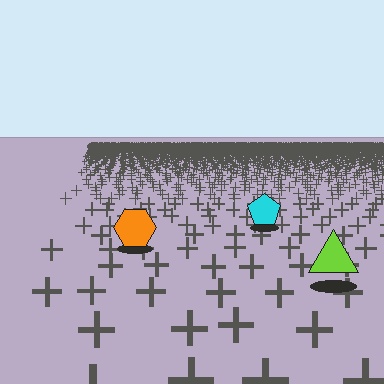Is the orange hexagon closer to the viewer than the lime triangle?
No. The lime triangle is closer — you can tell from the texture gradient: the ground texture is coarser near it.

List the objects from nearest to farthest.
From nearest to farthest: the lime triangle, the orange hexagon, the cyan pentagon.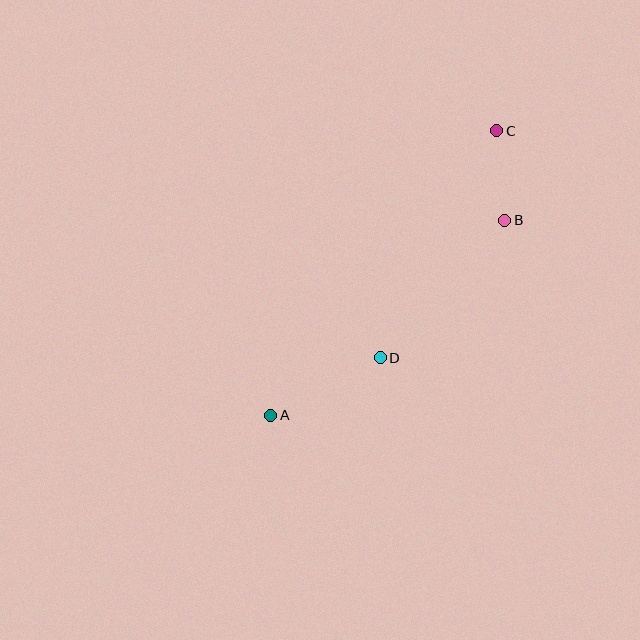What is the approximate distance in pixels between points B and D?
The distance between B and D is approximately 186 pixels.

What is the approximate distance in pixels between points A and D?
The distance between A and D is approximately 124 pixels.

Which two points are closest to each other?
Points B and C are closest to each other.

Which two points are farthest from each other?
Points A and C are farthest from each other.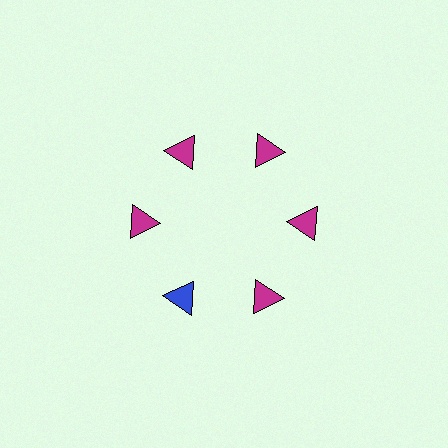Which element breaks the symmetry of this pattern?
The blue triangle at roughly the 7 o'clock position breaks the symmetry. All other shapes are magenta triangles.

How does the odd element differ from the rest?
It has a different color: blue instead of magenta.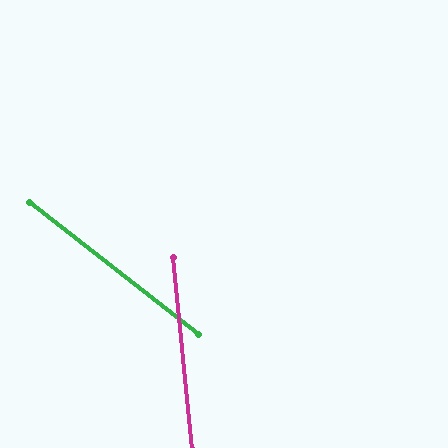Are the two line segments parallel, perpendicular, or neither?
Neither parallel nor perpendicular — they differ by about 46°.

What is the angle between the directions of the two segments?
Approximately 46 degrees.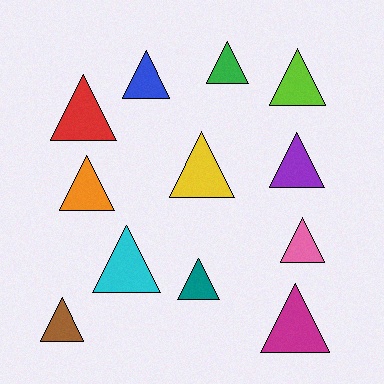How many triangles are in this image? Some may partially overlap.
There are 12 triangles.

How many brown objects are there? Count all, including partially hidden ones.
There is 1 brown object.